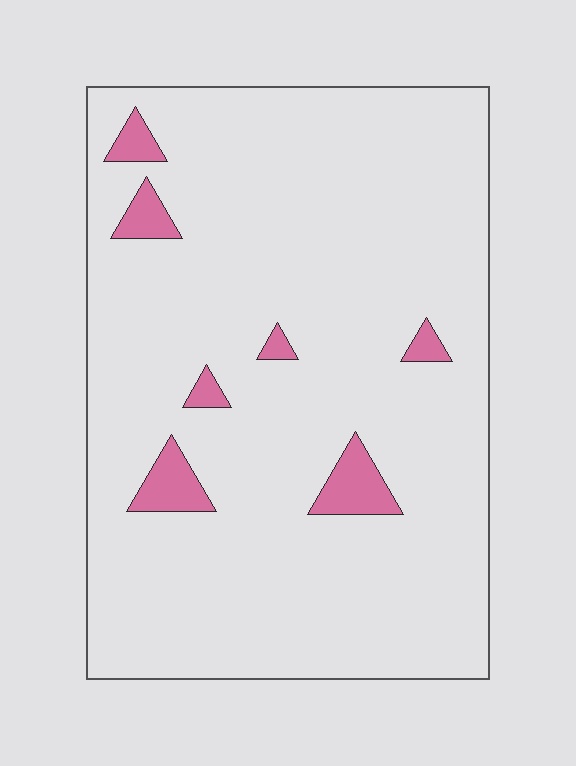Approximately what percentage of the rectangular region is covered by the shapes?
Approximately 5%.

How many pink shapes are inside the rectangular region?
7.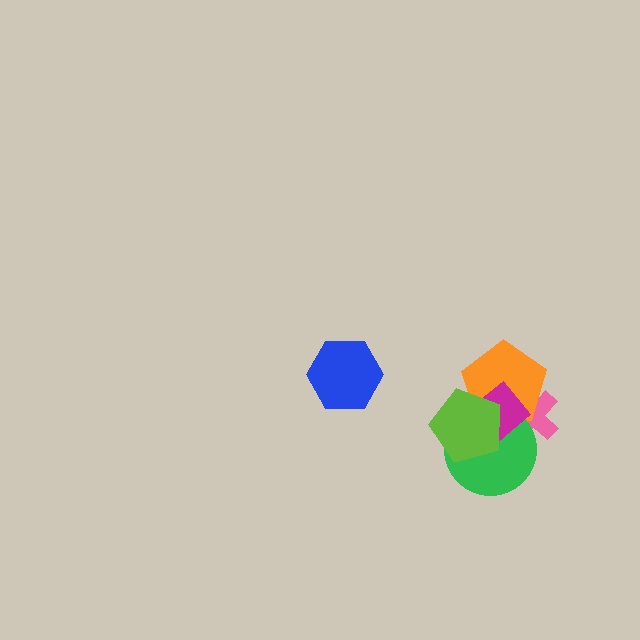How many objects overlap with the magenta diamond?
4 objects overlap with the magenta diamond.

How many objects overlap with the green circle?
4 objects overlap with the green circle.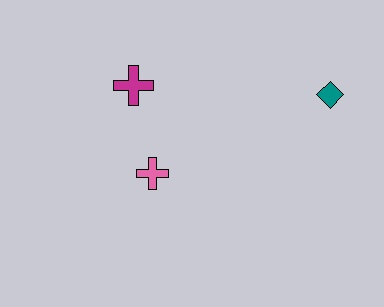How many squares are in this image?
There are no squares.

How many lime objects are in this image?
There are no lime objects.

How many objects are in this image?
There are 3 objects.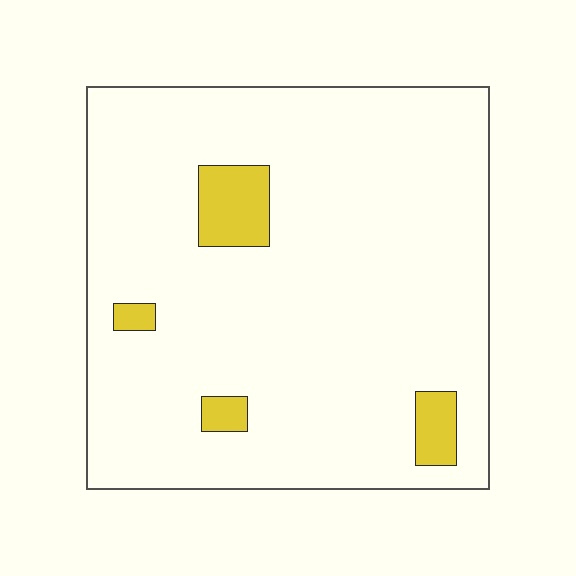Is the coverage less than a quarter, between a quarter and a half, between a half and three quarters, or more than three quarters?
Less than a quarter.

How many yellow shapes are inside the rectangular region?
4.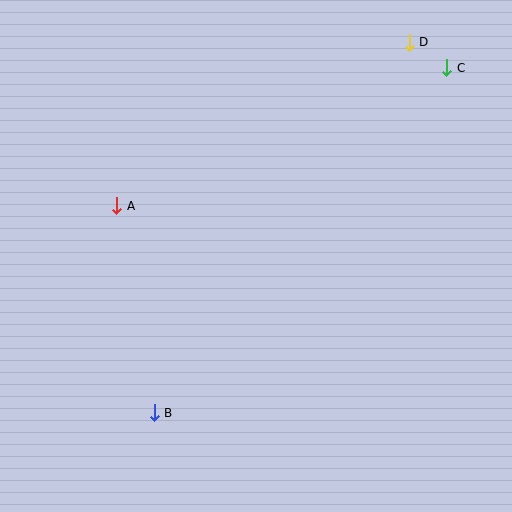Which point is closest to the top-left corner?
Point A is closest to the top-left corner.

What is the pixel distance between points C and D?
The distance between C and D is 45 pixels.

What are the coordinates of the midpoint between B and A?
The midpoint between B and A is at (136, 309).